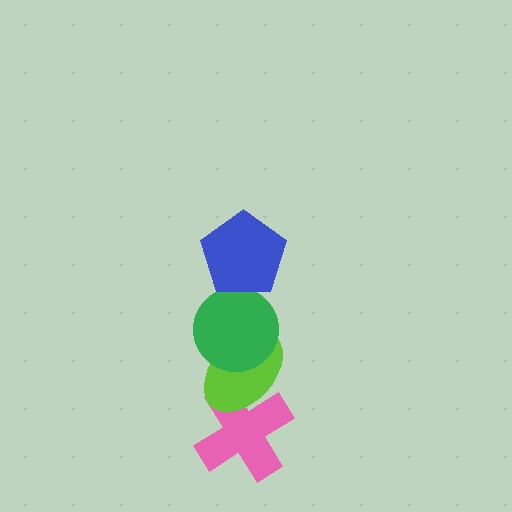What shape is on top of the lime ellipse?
The green circle is on top of the lime ellipse.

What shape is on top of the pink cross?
The lime ellipse is on top of the pink cross.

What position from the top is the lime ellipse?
The lime ellipse is 3rd from the top.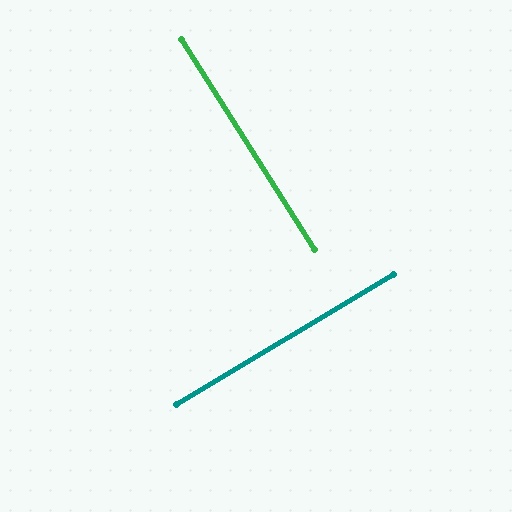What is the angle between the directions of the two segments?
Approximately 89 degrees.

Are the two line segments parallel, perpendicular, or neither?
Perpendicular — they meet at approximately 89°.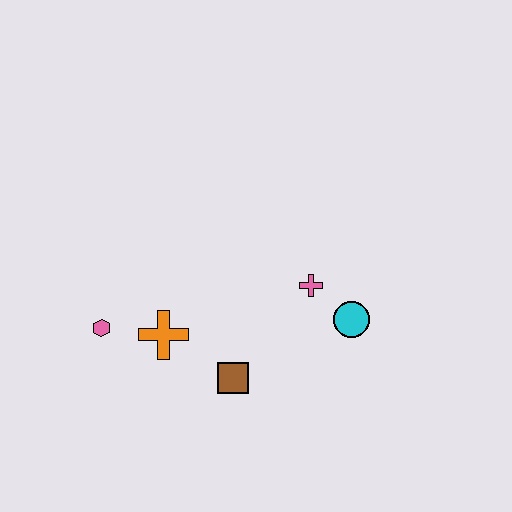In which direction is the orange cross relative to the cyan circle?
The orange cross is to the left of the cyan circle.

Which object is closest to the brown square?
The orange cross is closest to the brown square.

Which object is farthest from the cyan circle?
The pink hexagon is farthest from the cyan circle.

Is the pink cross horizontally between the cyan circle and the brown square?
Yes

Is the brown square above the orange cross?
No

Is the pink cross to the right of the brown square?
Yes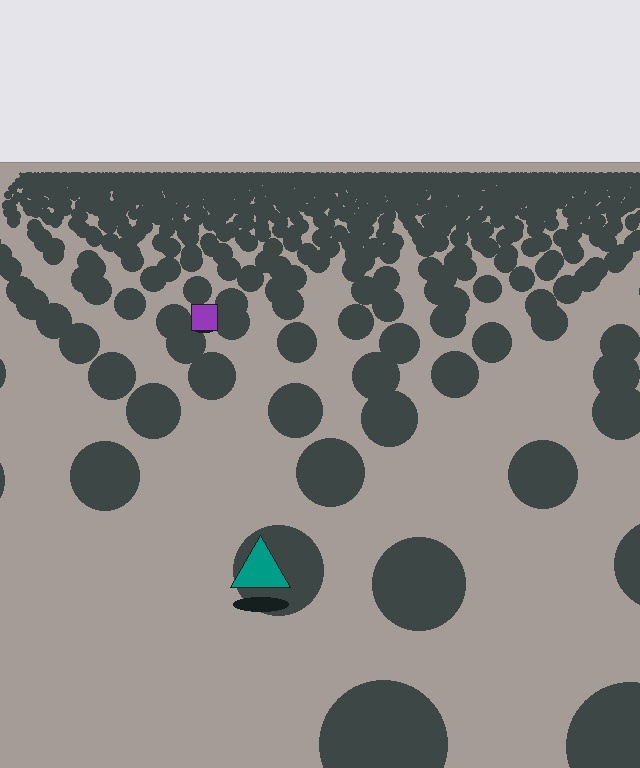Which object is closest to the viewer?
The teal triangle is closest. The texture marks near it are larger and more spread out.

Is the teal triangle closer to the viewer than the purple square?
Yes. The teal triangle is closer — you can tell from the texture gradient: the ground texture is coarser near it.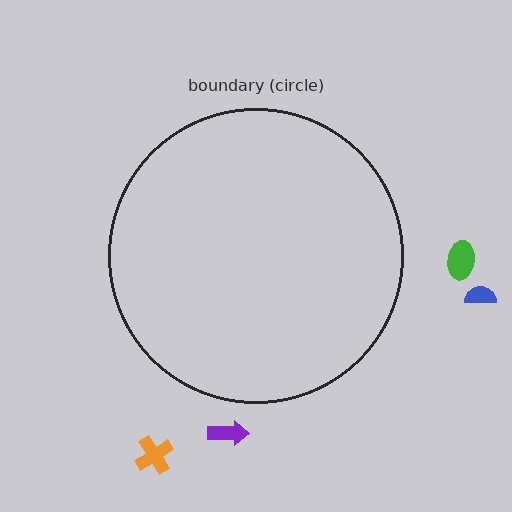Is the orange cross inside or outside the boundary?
Outside.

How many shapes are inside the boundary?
0 inside, 4 outside.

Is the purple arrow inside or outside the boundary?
Outside.